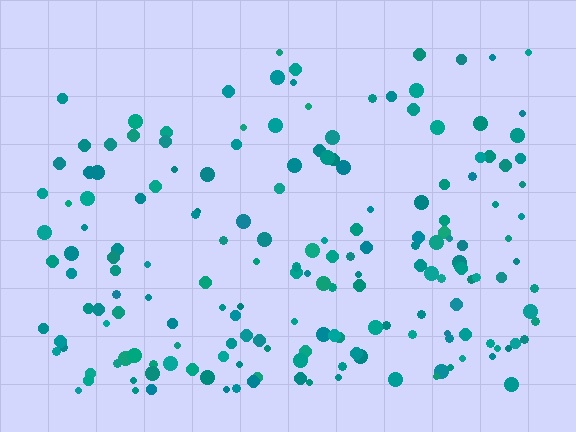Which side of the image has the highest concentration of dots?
The bottom.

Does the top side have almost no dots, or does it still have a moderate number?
Still a moderate number, just noticeably fewer than the bottom.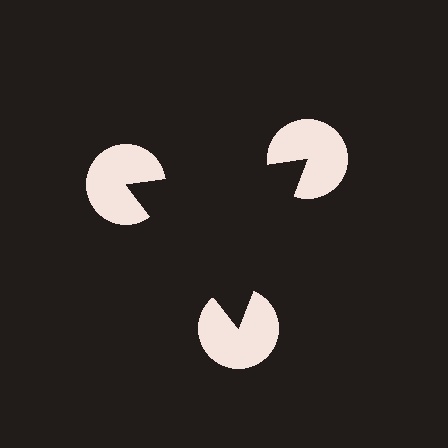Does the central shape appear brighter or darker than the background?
It typically appears slightly darker than the background, even though no actual brightness change is drawn.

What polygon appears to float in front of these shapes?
An illusory triangle — its edges are inferred from the aligned wedge cuts in the pac-man discs, not physically drawn.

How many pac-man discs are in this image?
There are 3 — one at each vertex of the illusory triangle.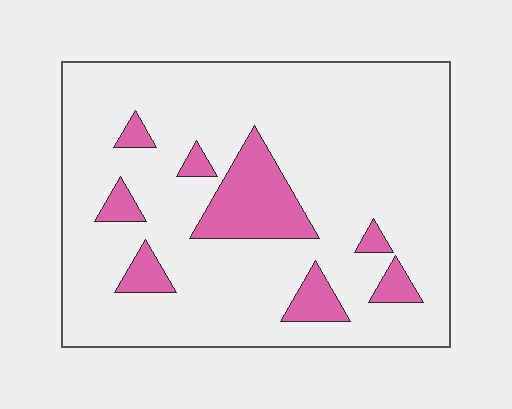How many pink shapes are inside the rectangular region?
8.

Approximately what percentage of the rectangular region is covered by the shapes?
Approximately 15%.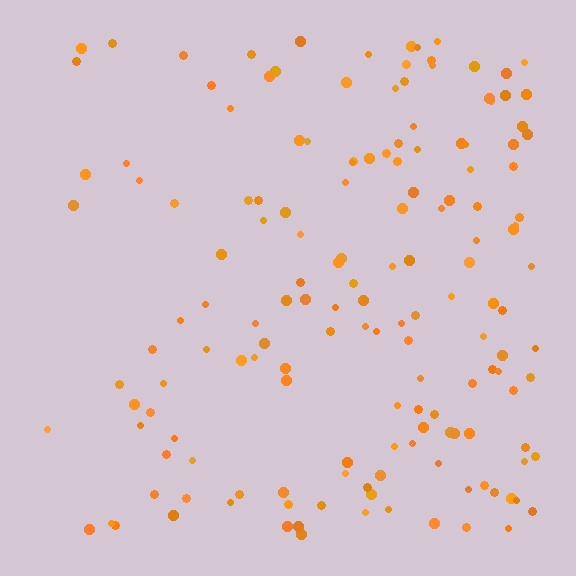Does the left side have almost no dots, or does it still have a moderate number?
Still a moderate number, just noticeably fewer than the right.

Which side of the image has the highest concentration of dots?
The right.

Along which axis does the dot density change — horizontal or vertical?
Horizontal.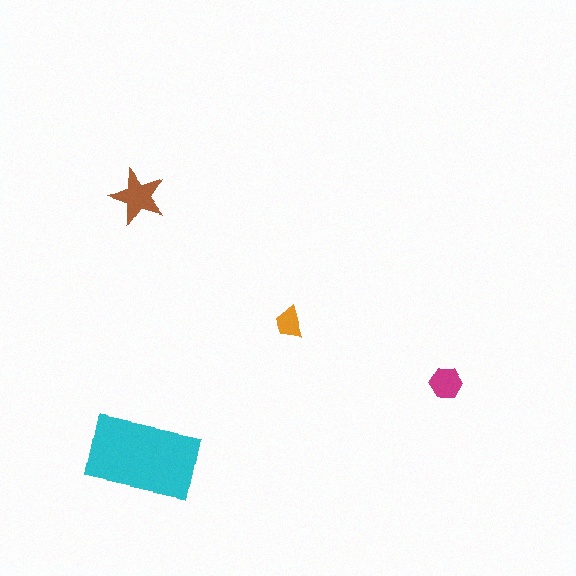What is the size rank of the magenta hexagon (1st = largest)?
3rd.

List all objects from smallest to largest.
The orange trapezoid, the magenta hexagon, the brown star, the cyan rectangle.